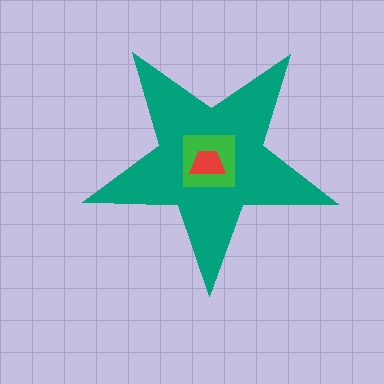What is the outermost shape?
The teal star.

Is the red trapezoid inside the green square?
Yes.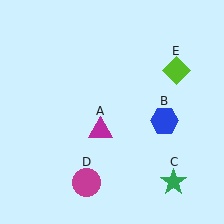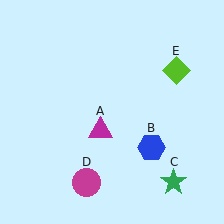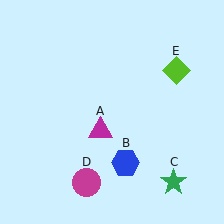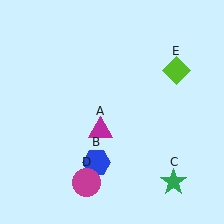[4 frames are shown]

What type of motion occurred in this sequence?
The blue hexagon (object B) rotated clockwise around the center of the scene.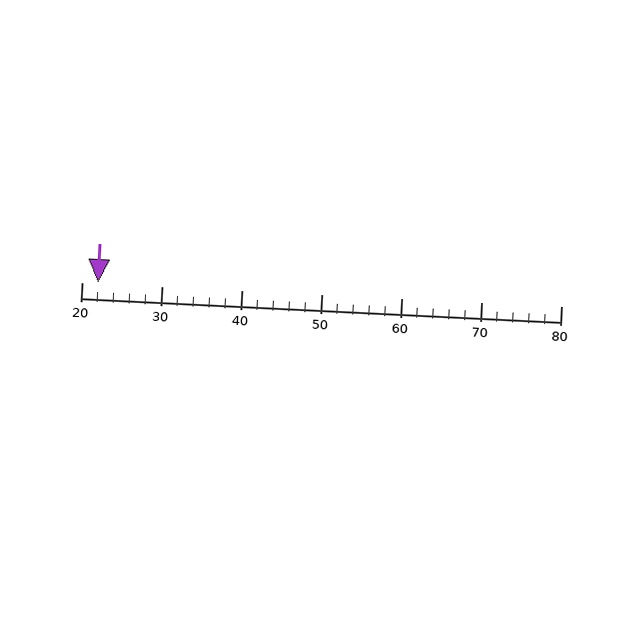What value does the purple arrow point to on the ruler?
The purple arrow points to approximately 22.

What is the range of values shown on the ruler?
The ruler shows values from 20 to 80.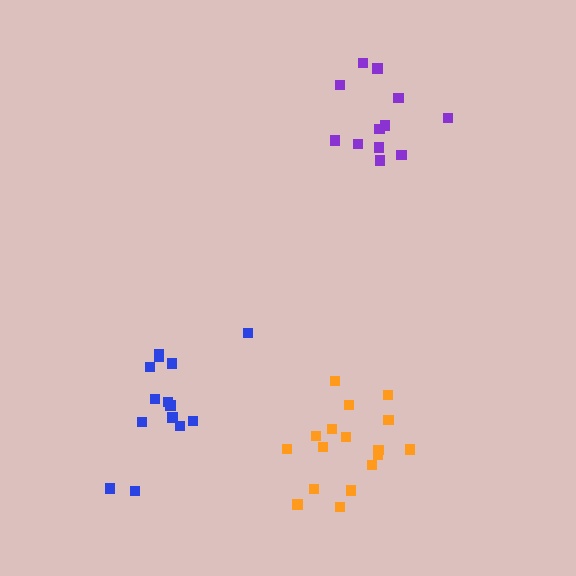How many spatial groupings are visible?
There are 3 spatial groupings.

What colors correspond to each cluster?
The clusters are colored: orange, blue, purple.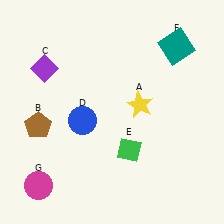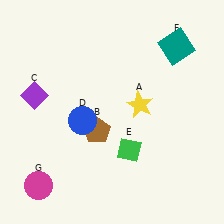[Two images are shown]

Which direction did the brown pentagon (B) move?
The brown pentagon (B) moved right.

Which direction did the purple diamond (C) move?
The purple diamond (C) moved down.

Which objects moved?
The objects that moved are: the brown pentagon (B), the purple diamond (C).